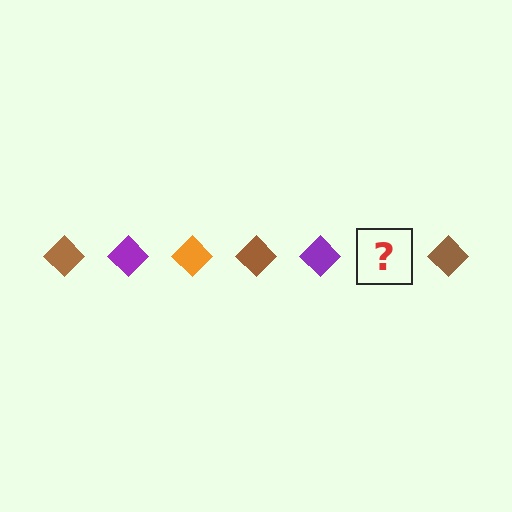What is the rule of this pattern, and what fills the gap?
The rule is that the pattern cycles through brown, purple, orange diamonds. The gap should be filled with an orange diamond.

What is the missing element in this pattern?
The missing element is an orange diamond.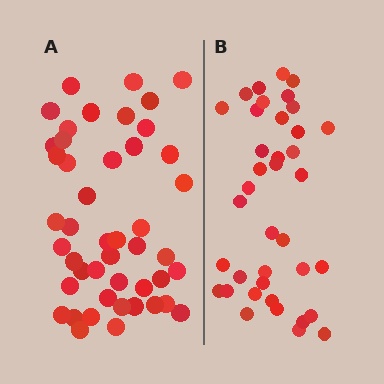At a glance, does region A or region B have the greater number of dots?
Region A (the left region) has more dots.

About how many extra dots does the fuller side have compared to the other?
Region A has roughly 8 or so more dots than region B.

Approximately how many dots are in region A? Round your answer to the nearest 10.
About 50 dots. (The exact count is 46, which rounds to 50.)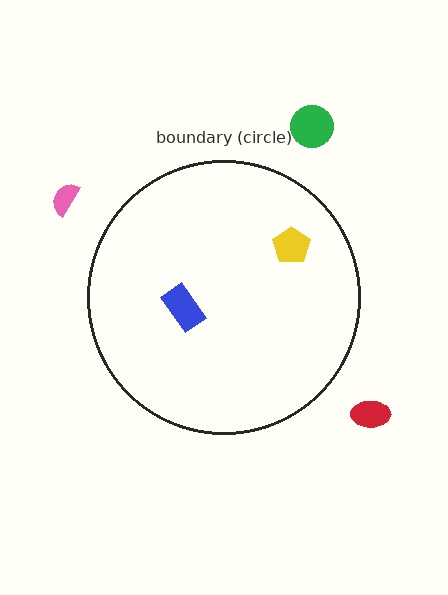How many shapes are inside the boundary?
2 inside, 3 outside.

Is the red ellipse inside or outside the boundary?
Outside.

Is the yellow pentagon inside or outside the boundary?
Inside.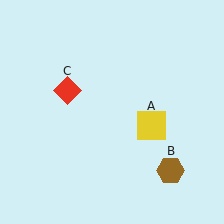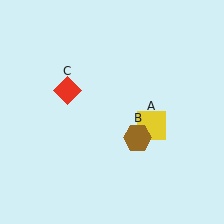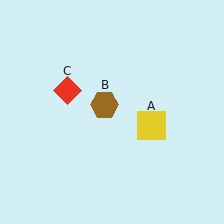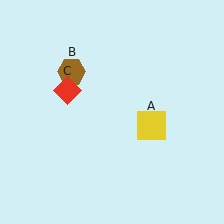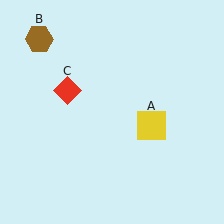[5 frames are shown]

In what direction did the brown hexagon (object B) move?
The brown hexagon (object B) moved up and to the left.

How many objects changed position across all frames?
1 object changed position: brown hexagon (object B).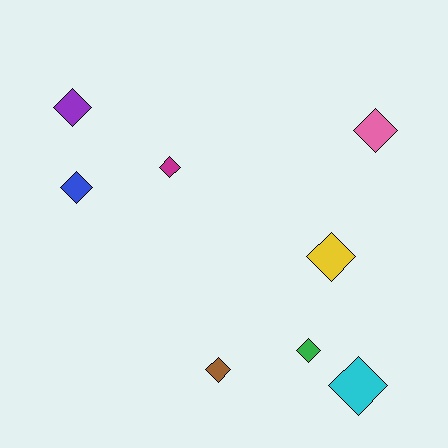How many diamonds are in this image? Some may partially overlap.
There are 8 diamonds.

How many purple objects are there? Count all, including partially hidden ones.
There is 1 purple object.